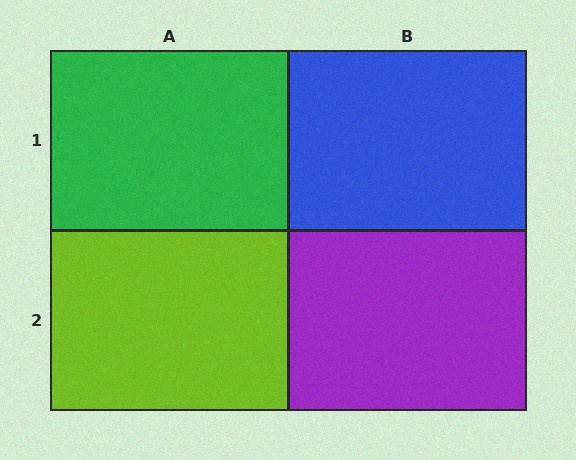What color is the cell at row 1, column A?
Green.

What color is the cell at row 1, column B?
Blue.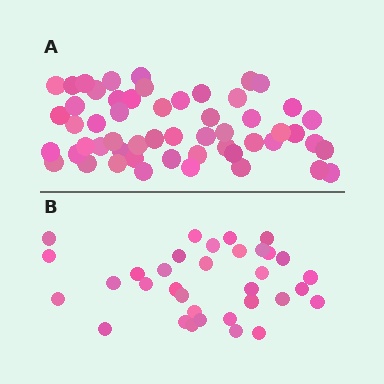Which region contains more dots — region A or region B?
Region A (the top region) has more dots.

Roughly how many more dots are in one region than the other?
Region A has approximately 20 more dots than region B.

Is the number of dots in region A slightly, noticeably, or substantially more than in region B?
Region A has substantially more. The ratio is roughly 1.6 to 1.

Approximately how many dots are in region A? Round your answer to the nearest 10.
About 50 dots. (The exact count is 54, which rounds to 50.)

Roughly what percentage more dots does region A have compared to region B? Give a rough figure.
About 60% more.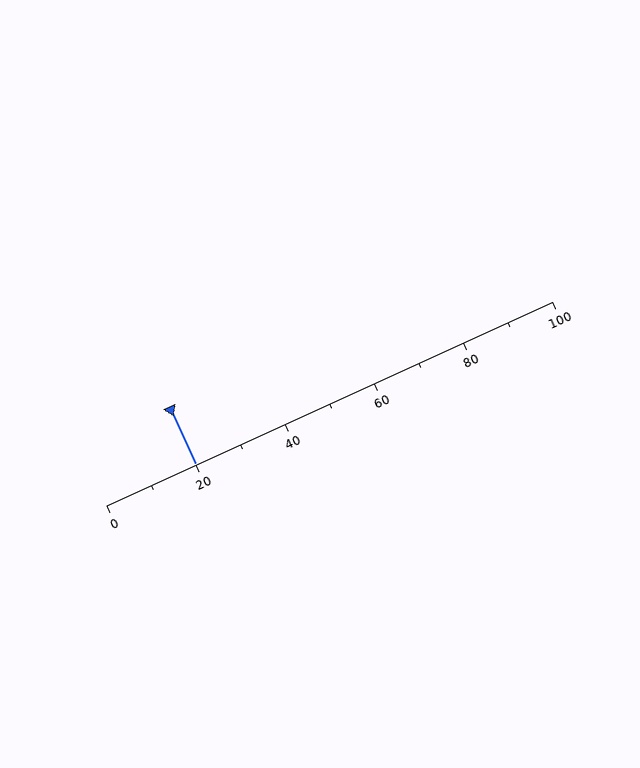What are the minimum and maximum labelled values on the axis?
The axis runs from 0 to 100.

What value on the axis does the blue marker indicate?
The marker indicates approximately 20.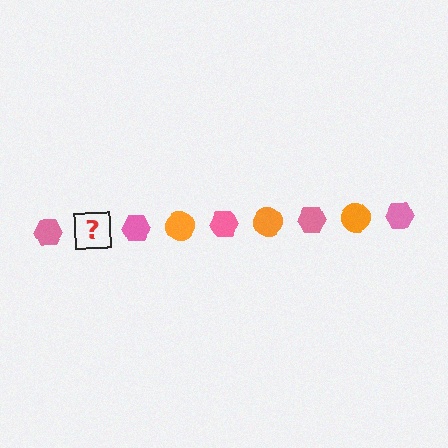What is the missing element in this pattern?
The missing element is an orange circle.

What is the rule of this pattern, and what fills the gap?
The rule is that the pattern alternates between pink hexagon and orange circle. The gap should be filled with an orange circle.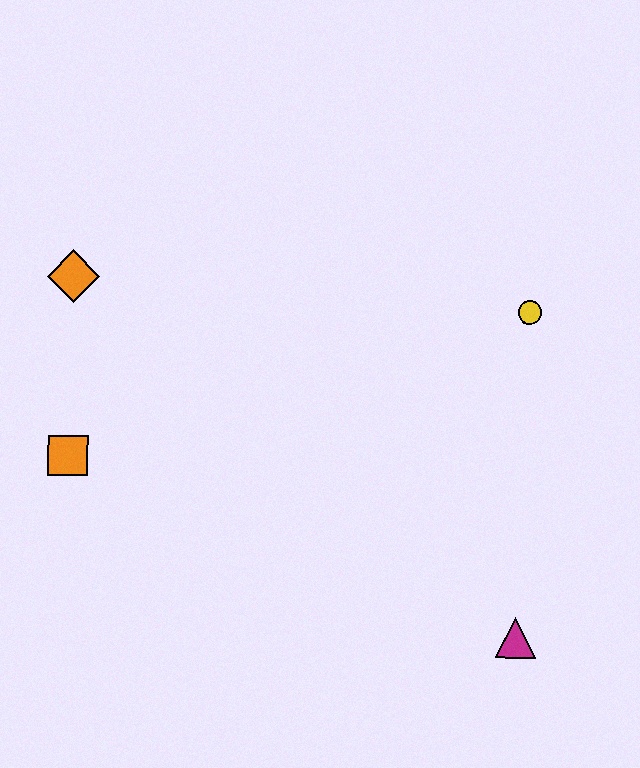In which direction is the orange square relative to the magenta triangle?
The orange square is to the left of the magenta triangle.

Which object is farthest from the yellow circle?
The orange square is farthest from the yellow circle.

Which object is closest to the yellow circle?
The magenta triangle is closest to the yellow circle.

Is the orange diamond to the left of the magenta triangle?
Yes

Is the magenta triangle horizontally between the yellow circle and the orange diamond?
Yes